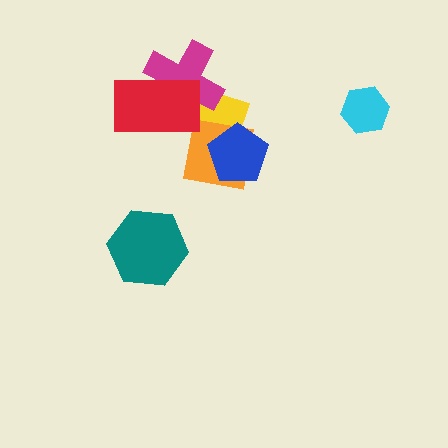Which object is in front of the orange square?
The blue pentagon is in front of the orange square.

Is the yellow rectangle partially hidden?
Yes, it is partially covered by another shape.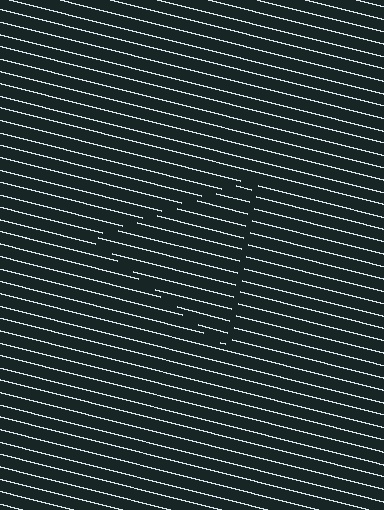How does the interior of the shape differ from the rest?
The interior of the shape contains the same grating, shifted by half a period — the contour is defined by the phase discontinuity where line-ends from the inner and outer gratings abut.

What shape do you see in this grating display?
An illusory triangle. The interior of the shape contains the same grating, shifted by half a period — the contour is defined by the phase discontinuity where line-ends from the inner and outer gratings abut.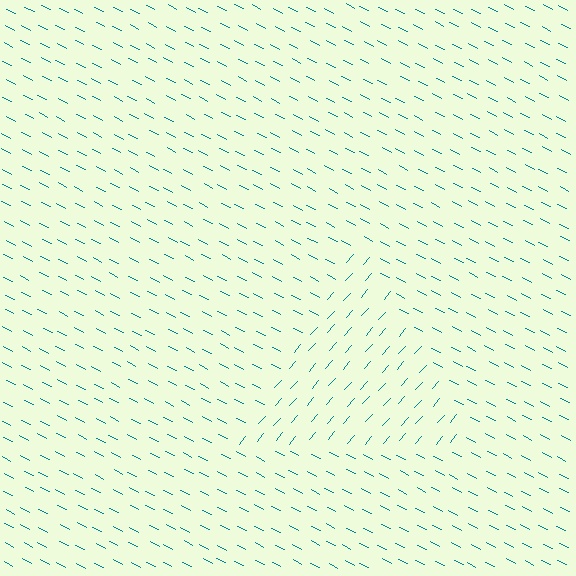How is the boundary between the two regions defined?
The boundary is defined purely by a change in line orientation (approximately 75 degrees difference). All lines are the same color and thickness.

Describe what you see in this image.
The image is filled with small teal line segments. A triangle region in the image has lines oriented differently from the surrounding lines, creating a visible texture boundary.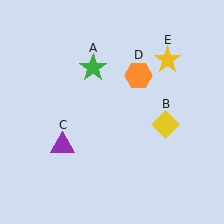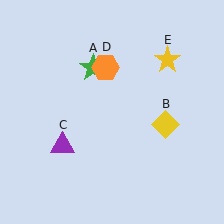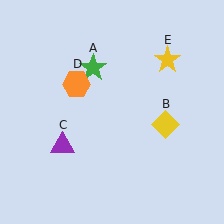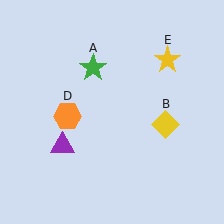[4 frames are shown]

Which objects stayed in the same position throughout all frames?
Green star (object A) and yellow diamond (object B) and purple triangle (object C) and yellow star (object E) remained stationary.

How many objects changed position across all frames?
1 object changed position: orange hexagon (object D).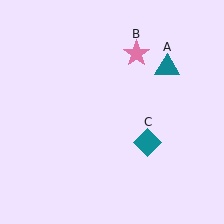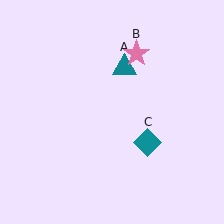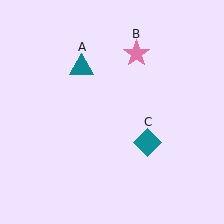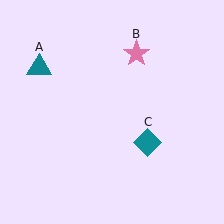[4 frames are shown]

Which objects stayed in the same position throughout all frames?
Pink star (object B) and teal diamond (object C) remained stationary.